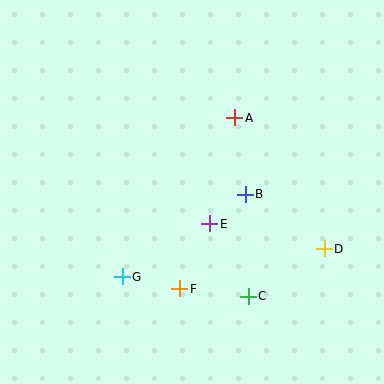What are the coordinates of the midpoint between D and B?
The midpoint between D and B is at (285, 222).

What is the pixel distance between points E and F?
The distance between E and F is 72 pixels.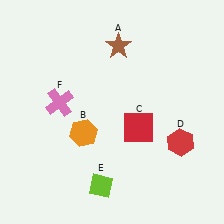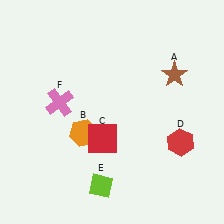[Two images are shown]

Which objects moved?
The objects that moved are: the brown star (A), the red square (C).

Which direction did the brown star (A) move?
The brown star (A) moved right.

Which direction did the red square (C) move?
The red square (C) moved left.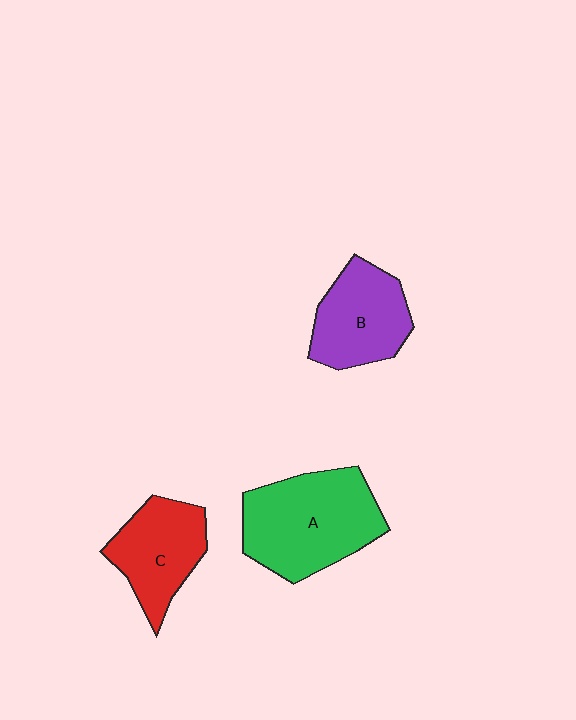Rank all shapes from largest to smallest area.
From largest to smallest: A (green), B (purple), C (red).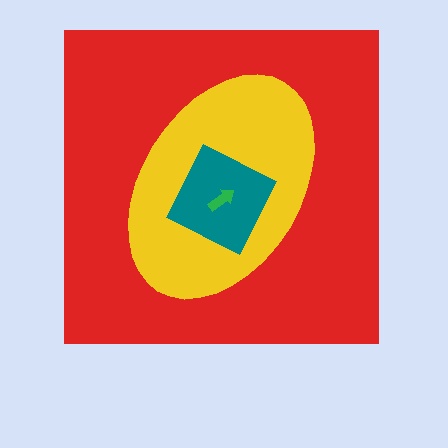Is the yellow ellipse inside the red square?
Yes.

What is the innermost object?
The green arrow.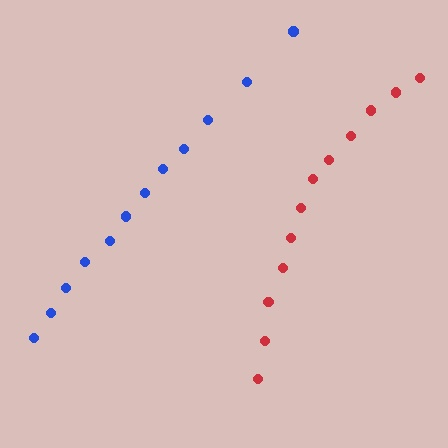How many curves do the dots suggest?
There are 2 distinct paths.